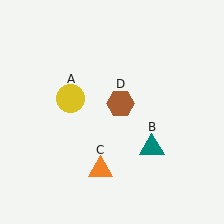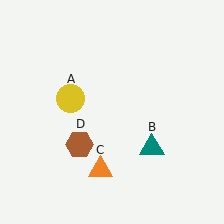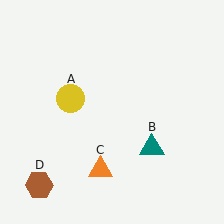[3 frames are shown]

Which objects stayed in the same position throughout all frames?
Yellow circle (object A) and teal triangle (object B) and orange triangle (object C) remained stationary.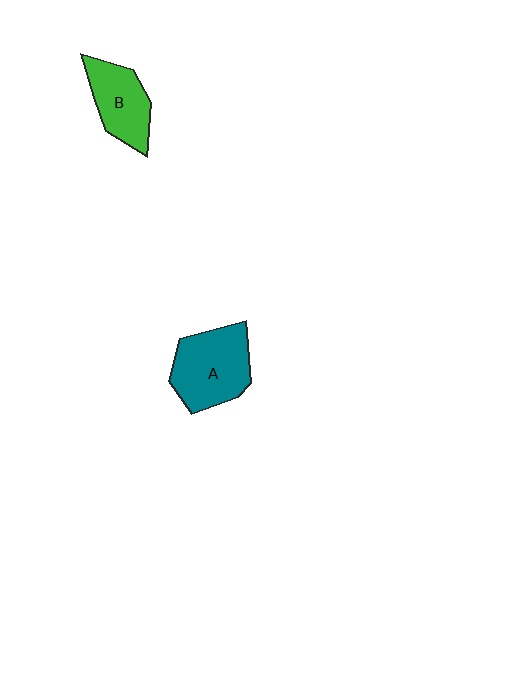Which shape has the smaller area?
Shape B (green).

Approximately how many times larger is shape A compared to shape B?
Approximately 1.3 times.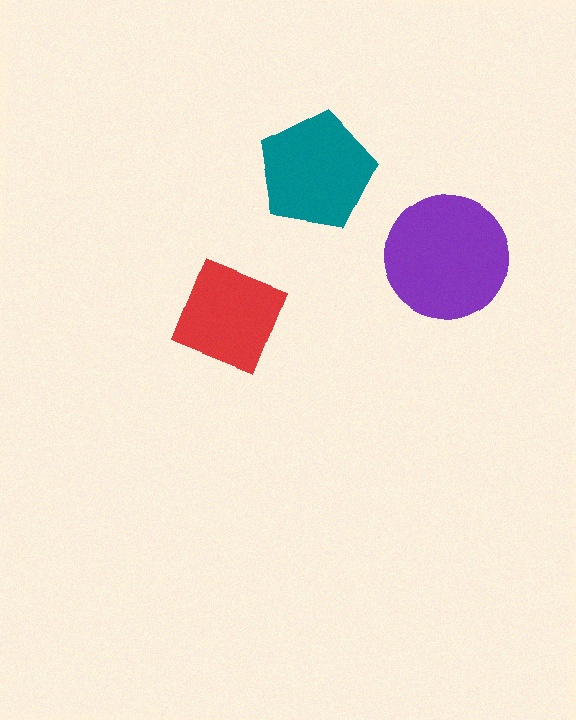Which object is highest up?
The teal pentagon is topmost.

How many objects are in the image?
There are 3 objects in the image.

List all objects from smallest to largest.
The red diamond, the teal pentagon, the purple circle.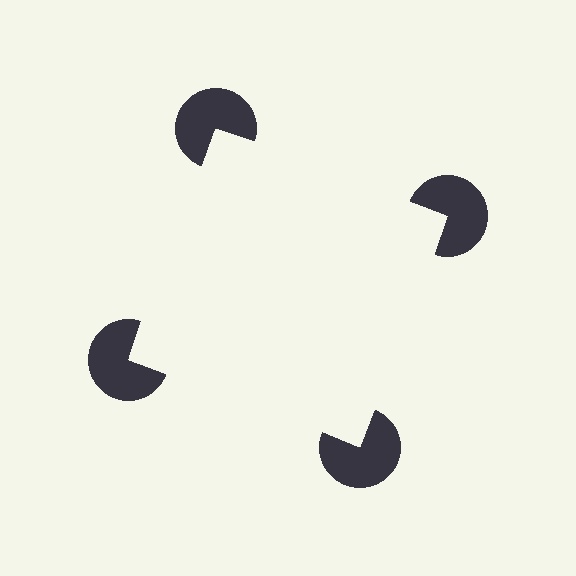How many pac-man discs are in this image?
There are 4 — one at each vertex of the illusory square.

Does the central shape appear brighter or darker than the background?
It typically appears slightly brighter than the background, even though no actual brightness change is drawn.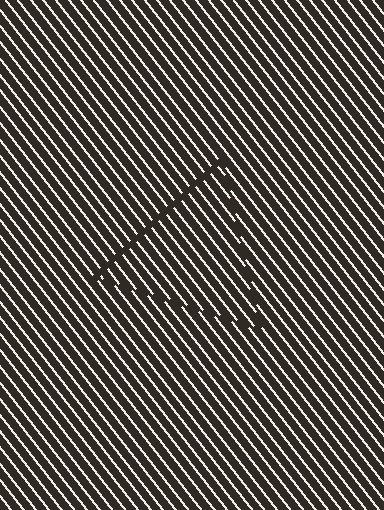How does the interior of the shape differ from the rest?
The interior of the shape contains the same grating, shifted by half a period — the contour is defined by the phase discontinuity where line-ends from the inner and outer gratings abut.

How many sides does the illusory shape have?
3 sides — the line-ends trace a triangle.